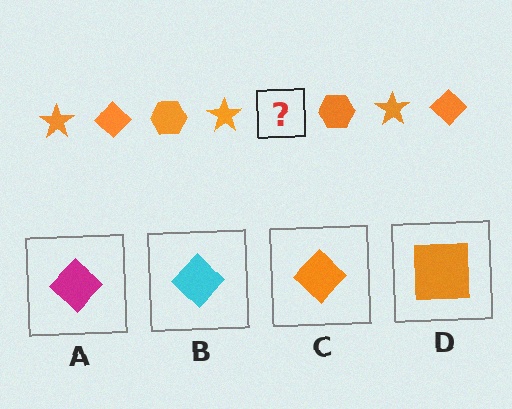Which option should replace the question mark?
Option C.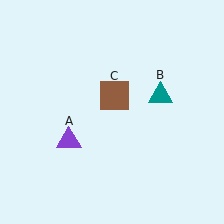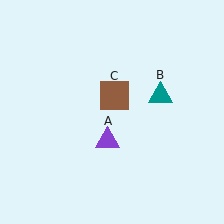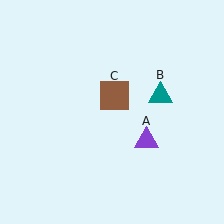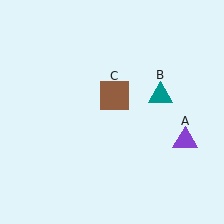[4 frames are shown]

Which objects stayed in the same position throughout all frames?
Teal triangle (object B) and brown square (object C) remained stationary.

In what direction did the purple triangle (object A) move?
The purple triangle (object A) moved right.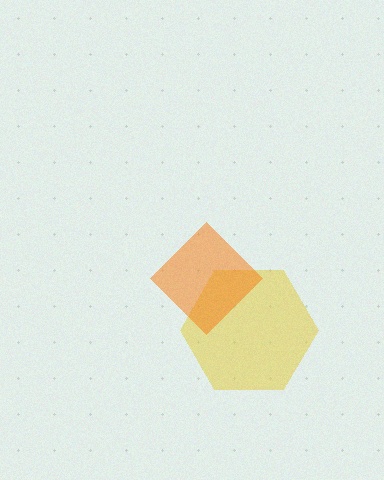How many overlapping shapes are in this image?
There are 2 overlapping shapes in the image.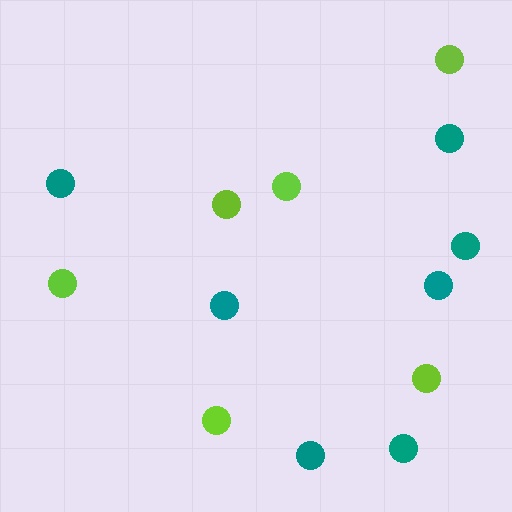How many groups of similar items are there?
There are 2 groups: one group of teal circles (7) and one group of lime circles (6).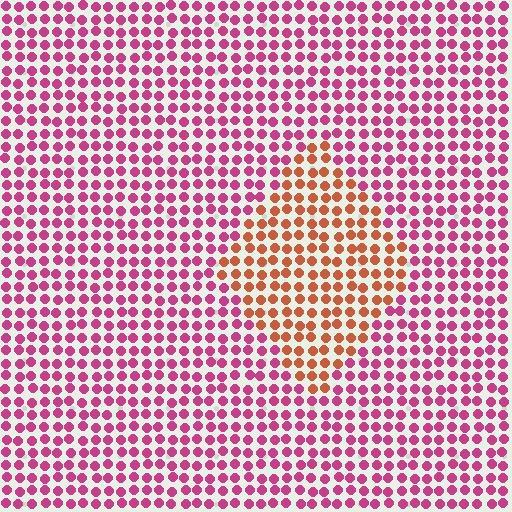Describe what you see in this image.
The image is filled with small magenta elements in a uniform arrangement. A diamond-shaped region is visible where the elements are tinted to a slightly different hue, forming a subtle color boundary.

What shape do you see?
I see a diamond.